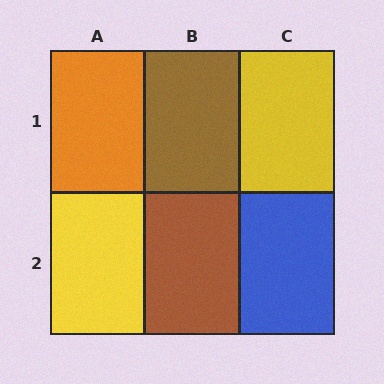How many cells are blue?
1 cell is blue.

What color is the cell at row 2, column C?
Blue.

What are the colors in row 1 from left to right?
Orange, brown, yellow.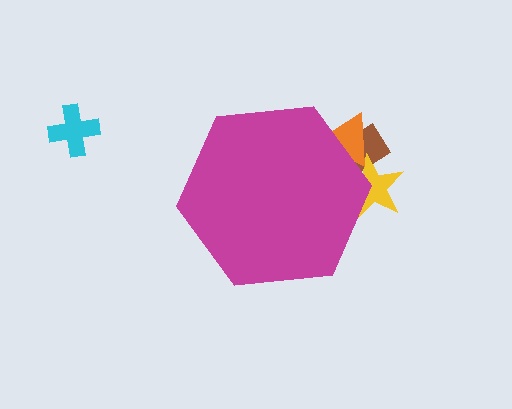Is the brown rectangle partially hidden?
Yes, the brown rectangle is partially hidden behind the magenta hexagon.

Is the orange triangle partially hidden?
Yes, the orange triangle is partially hidden behind the magenta hexagon.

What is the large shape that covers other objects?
A magenta hexagon.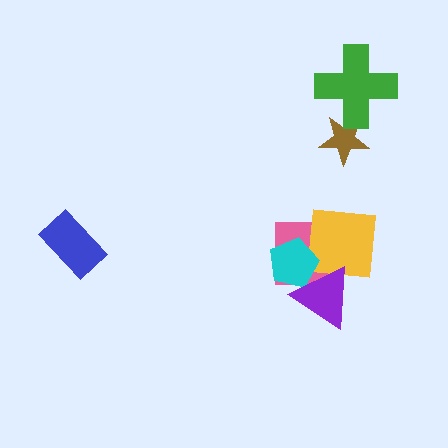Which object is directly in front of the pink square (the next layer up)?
The yellow square is directly in front of the pink square.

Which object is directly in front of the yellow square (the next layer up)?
The cyan pentagon is directly in front of the yellow square.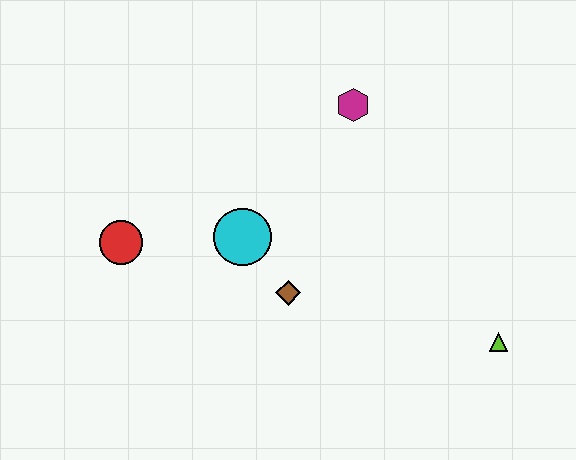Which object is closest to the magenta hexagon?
The cyan circle is closest to the magenta hexagon.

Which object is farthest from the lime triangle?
The red circle is farthest from the lime triangle.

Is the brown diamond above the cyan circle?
No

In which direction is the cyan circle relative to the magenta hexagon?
The cyan circle is below the magenta hexagon.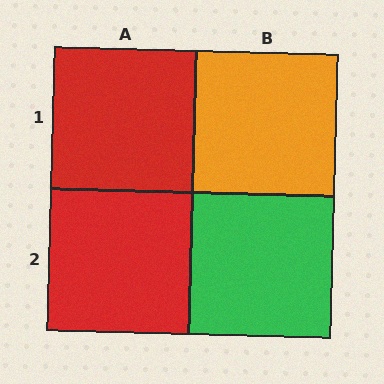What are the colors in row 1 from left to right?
Red, orange.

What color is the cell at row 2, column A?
Red.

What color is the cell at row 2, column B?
Green.